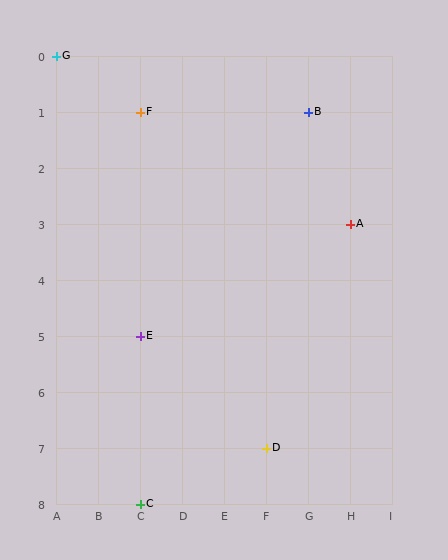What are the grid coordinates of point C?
Point C is at grid coordinates (C, 8).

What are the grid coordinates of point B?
Point B is at grid coordinates (G, 1).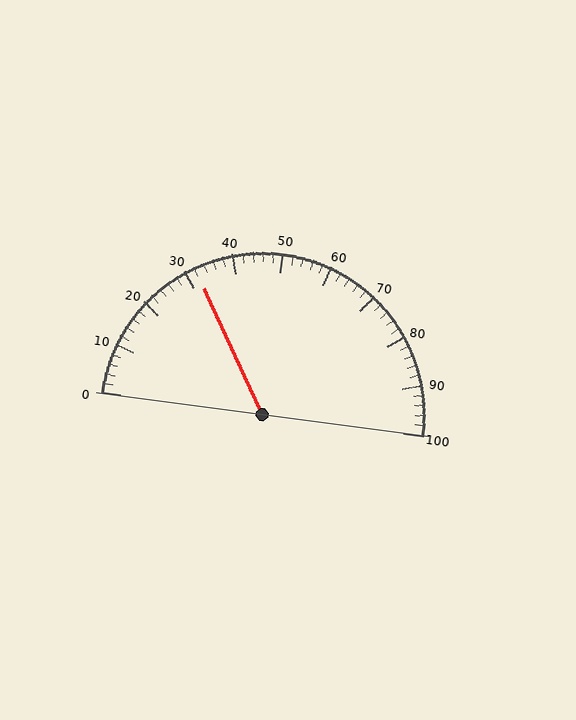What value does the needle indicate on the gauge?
The needle indicates approximately 32.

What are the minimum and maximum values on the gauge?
The gauge ranges from 0 to 100.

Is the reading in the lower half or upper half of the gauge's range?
The reading is in the lower half of the range (0 to 100).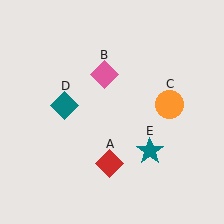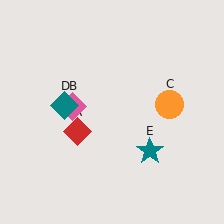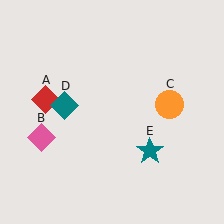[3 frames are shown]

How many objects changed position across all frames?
2 objects changed position: red diamond (object A), pink diamond (object B).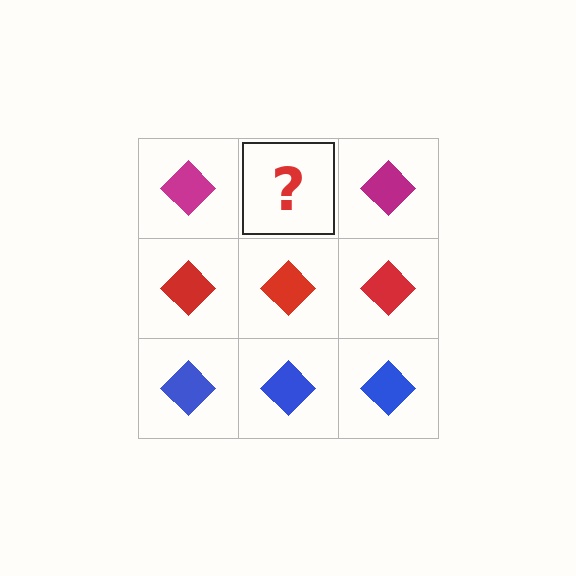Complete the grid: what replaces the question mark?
The question mark should be replaced with a magenta diamond.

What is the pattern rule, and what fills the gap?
The rule is that each row has a consistent color. The gap should be filled with a magenta diamond.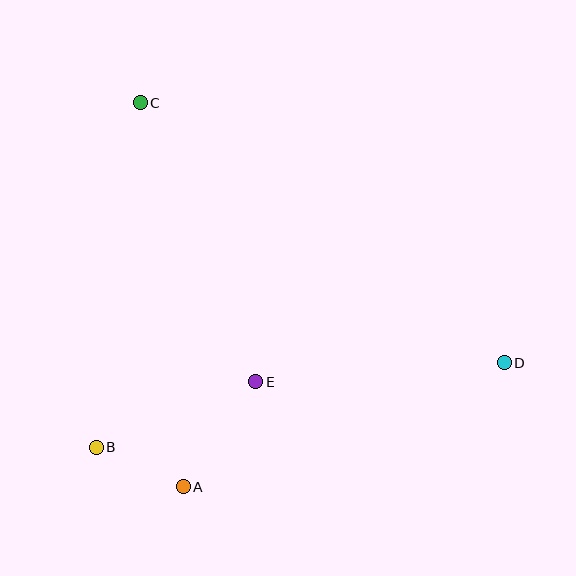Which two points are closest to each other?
Points A and B are closest to each other.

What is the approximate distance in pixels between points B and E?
The distance between B and E is approximately 172 pixels.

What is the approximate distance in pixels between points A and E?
The distance between A and E is approximately 127 pixels.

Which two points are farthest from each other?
Points C and D are farthest from each other.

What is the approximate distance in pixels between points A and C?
The distance between A and C is approximately 386 pixels.